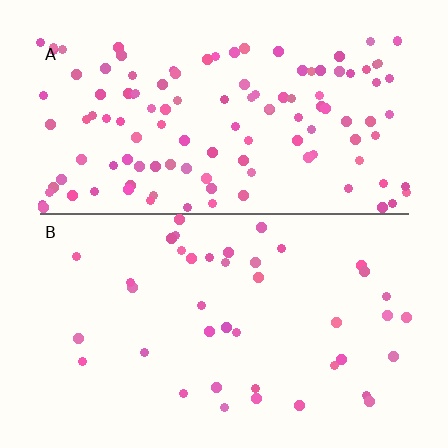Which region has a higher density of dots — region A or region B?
A (the top).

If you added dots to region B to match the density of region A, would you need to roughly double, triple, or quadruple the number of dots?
Approximately triple.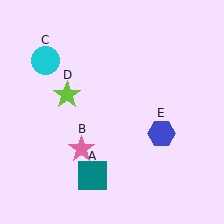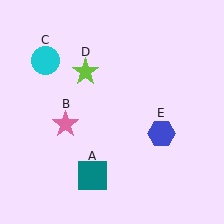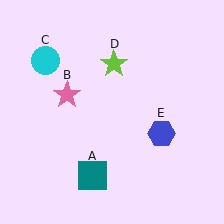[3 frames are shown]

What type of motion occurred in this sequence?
The pink star (object B), lime star (object D) rotated clockwise around the center of the scene.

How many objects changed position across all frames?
2 objects changed position: pink star (object B), lime star (object D).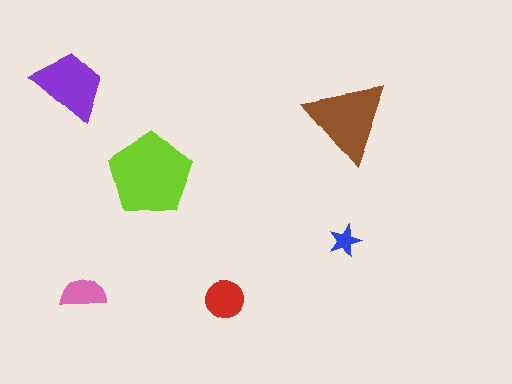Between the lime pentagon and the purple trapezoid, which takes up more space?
The lime pentagon.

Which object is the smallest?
The blue star.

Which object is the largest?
The lime pentagon.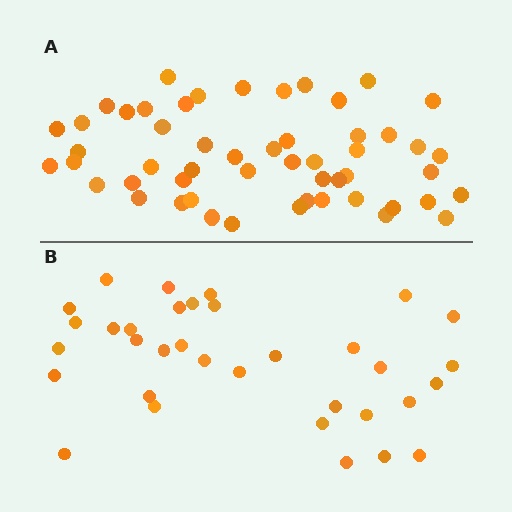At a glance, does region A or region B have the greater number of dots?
Region A (the top region) has more dots.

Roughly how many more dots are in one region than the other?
Region A has approximately 20 more dots than region B.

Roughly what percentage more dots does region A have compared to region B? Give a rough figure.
About 55% more.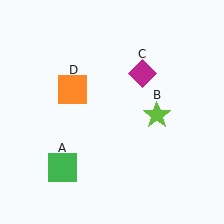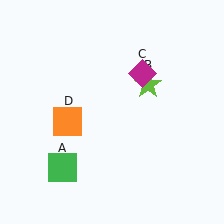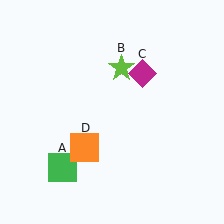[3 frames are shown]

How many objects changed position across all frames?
2 objects changed position: lime star (object B), orange square (object D).